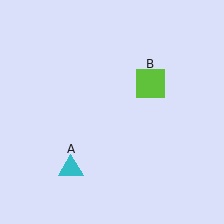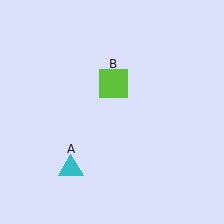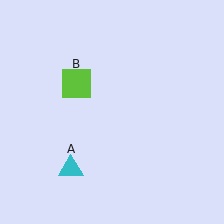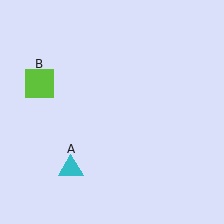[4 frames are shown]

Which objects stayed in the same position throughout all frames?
Cyan triangle (object A) remained stationary.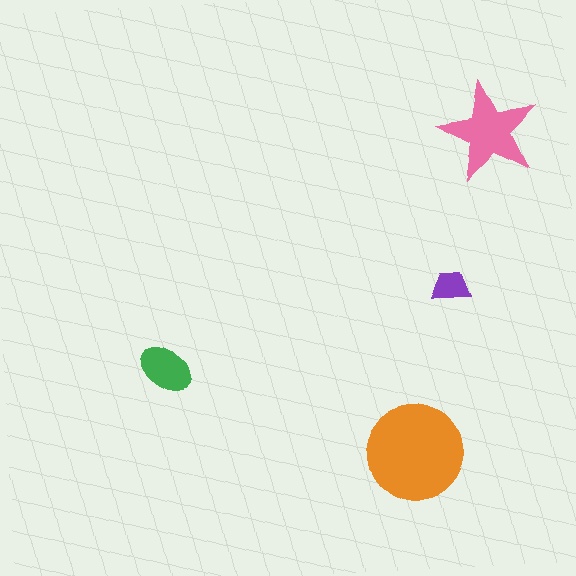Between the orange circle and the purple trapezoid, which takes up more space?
The orange circle.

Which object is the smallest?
The purple trapezoid.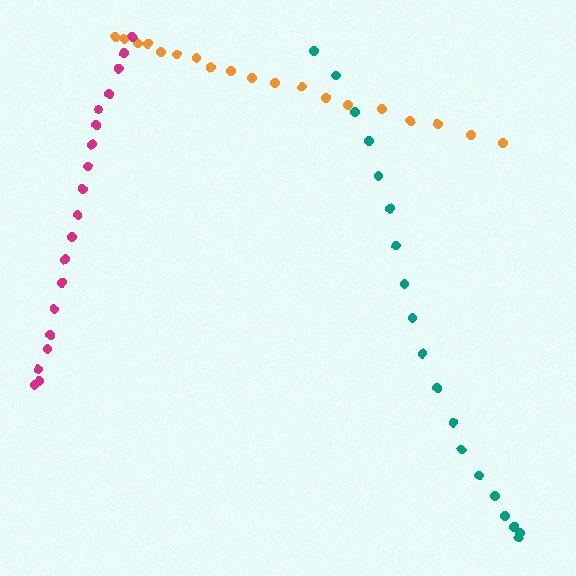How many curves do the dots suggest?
There are 3 distinct paths.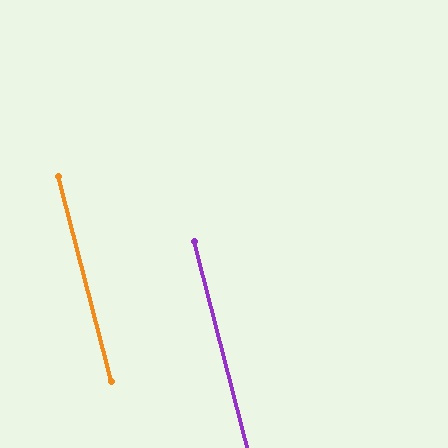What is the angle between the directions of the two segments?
Approximately 0 degrees.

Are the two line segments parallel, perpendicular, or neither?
Parallel — their directions differ by only 0.1°.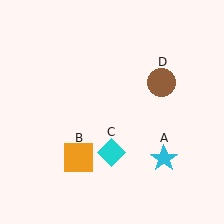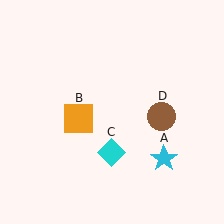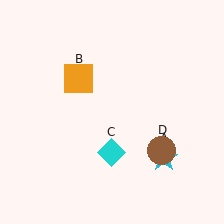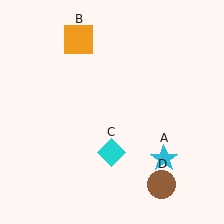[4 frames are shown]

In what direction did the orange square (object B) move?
The orange square (object B) moved up.